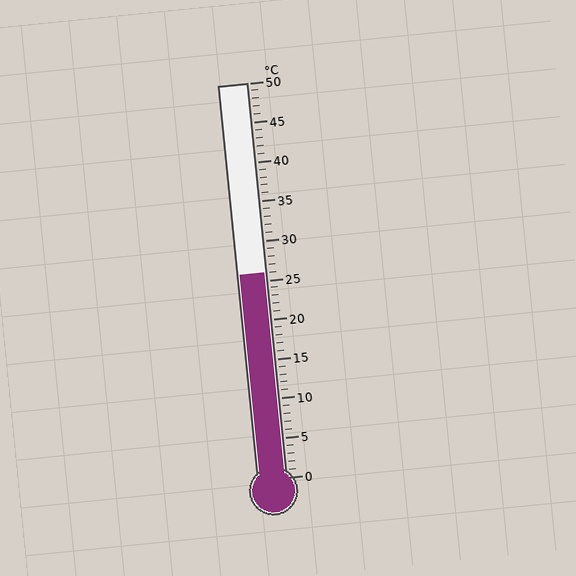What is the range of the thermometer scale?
The thermometer scale ranges from 0°C to 50°C.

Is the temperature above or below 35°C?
The temperature is below 35°C.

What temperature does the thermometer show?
The thermometer shows approximately 26°C.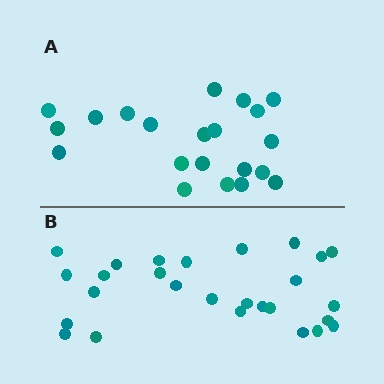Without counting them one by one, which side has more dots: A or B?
Region B (the bottom region) has more dots.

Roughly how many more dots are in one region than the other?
Region B has about 6 more dots than region A.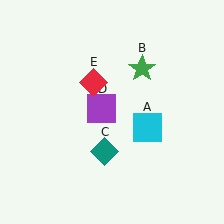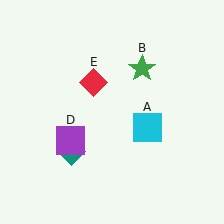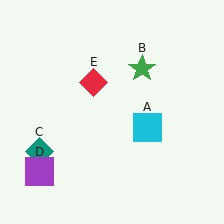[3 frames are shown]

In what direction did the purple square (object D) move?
The purple square (object D) moved down and to the left.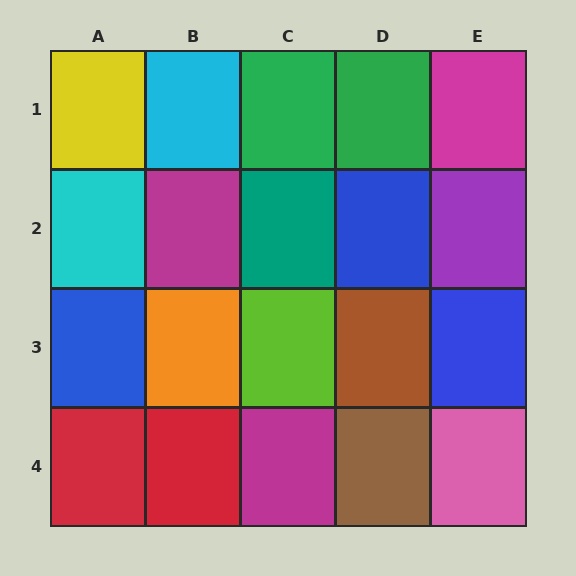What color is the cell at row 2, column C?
Teal.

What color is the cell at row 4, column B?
Red.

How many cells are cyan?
2 cells are cyan.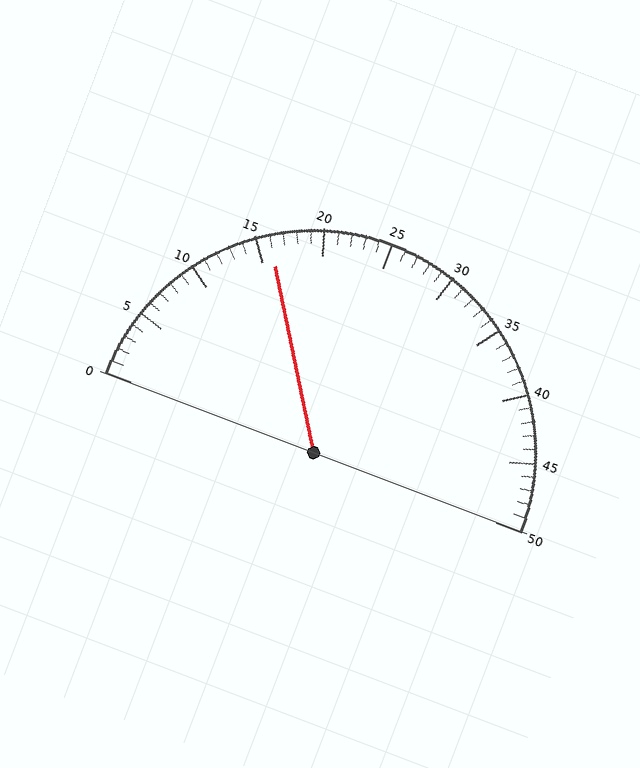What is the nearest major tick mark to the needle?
The nearest major tick mark is 15.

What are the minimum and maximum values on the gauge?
The gauge ranges from 0 to 50.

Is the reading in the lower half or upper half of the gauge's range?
The reading is in the lower half of the range (0 to 50).